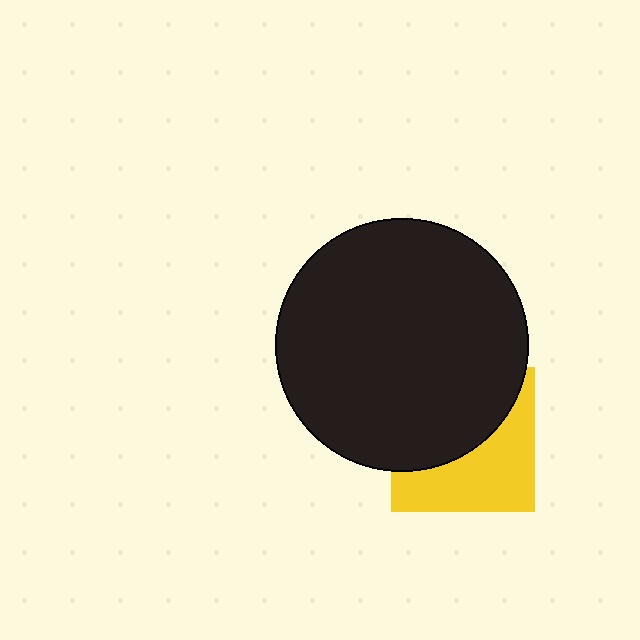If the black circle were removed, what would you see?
You would see the complete yellow square.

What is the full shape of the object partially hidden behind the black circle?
The partially hidden object is a yellow square.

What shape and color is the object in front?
The object in front is a black circle.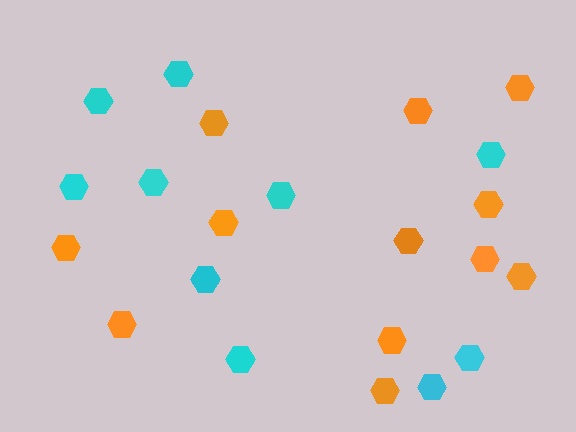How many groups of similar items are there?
There are 2 groups: one group of cyan hexagons (10) and one group of orange hexagons (12).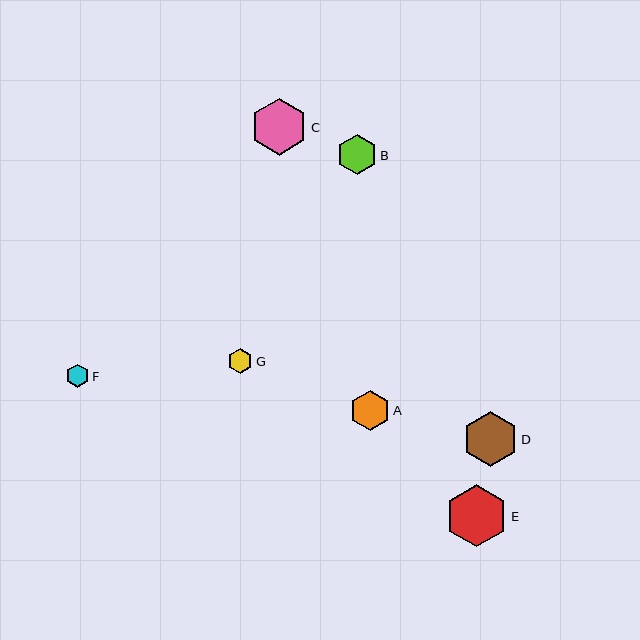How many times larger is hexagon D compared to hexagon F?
Hexagon D is approximately 2.4 times the size of hexagon F.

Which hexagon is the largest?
Hexagon E is the largest with a size of approximately 62 pixels.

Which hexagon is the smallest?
Hexagon F is the smallest with a size of approximately 23 pixels.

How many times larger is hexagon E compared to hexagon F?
Hexagon E is approximately 2.7 times the size of hexagon F.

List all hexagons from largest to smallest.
From largest to smallest: E, C, D, B, A, G, F.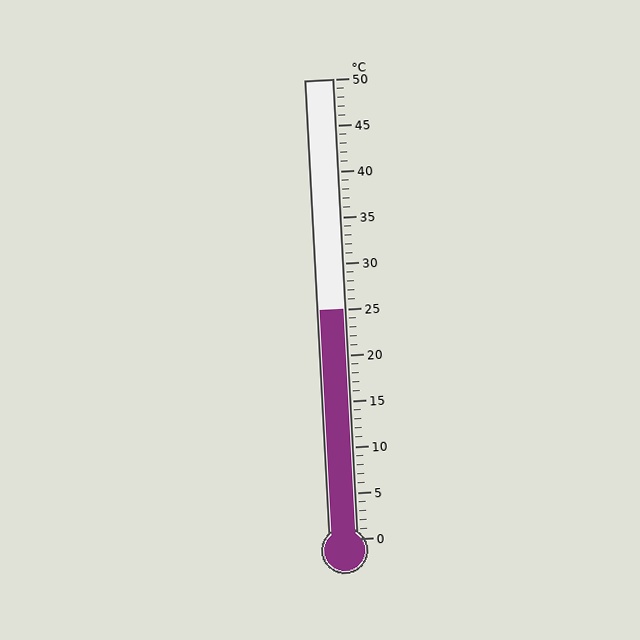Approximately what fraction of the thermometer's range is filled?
The thermometer is filled to approximately 50% of its range.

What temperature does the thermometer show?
The thermometer shows approximately 25°C.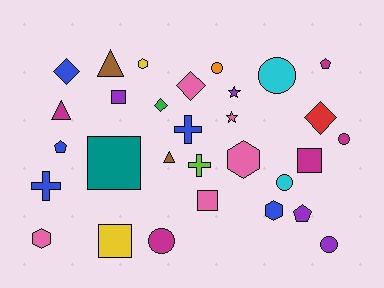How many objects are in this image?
There are 30 objects.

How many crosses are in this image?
There are 3 crosses.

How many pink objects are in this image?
There are 5 pink objects.